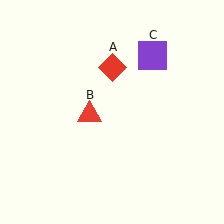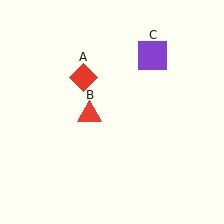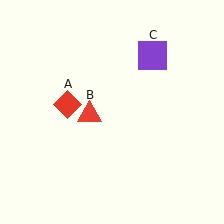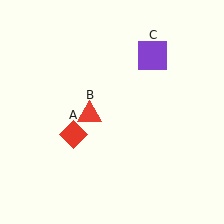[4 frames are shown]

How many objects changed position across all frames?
1 object changed position: red diamond (object A).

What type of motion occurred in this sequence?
The red diamond (object A) rotated counterclockwise around the center of the scene.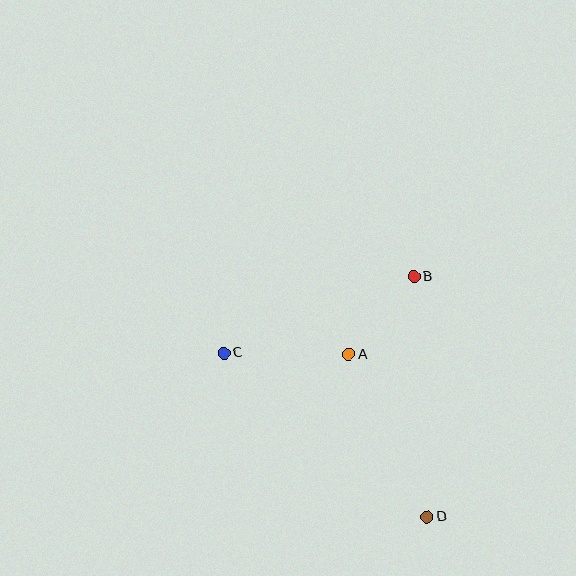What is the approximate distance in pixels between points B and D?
The distance between B and D is approximately 241 pixels.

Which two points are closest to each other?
Points A and B are closest to each other.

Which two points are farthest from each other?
Points C and D are farthest from each other.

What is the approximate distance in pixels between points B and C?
The distance between B and C is approximately 205 pixels.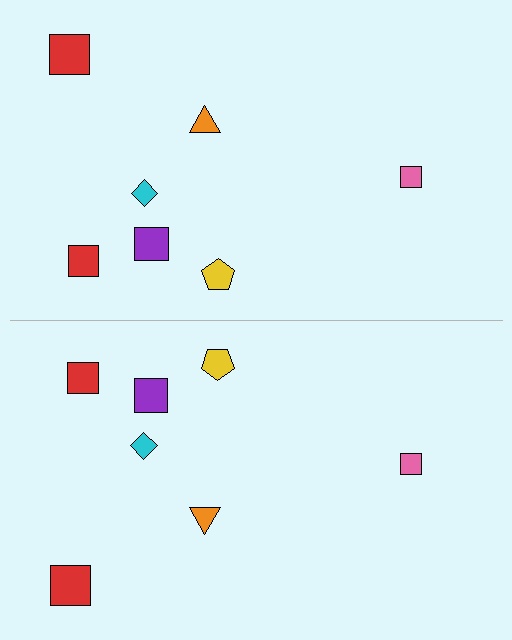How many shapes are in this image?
There are 14 shapes in this image.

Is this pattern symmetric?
Yes, this pattern has bilateral (reflection) symmetry.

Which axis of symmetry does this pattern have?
The pattern has a horizontal axis of symmetry running through the center of the image.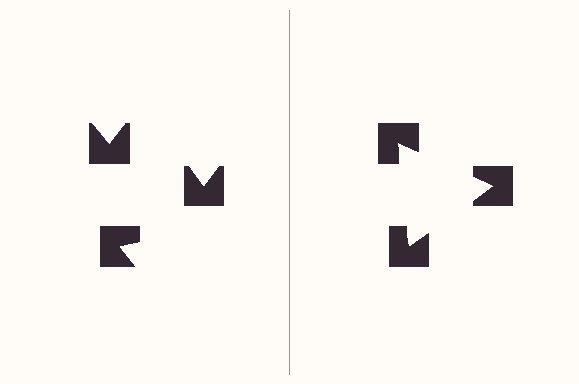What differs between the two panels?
The notched squares are positioned identically on both sides; only the wedge orientations differ. On the right they align to a triangle; on the left they are misaligned.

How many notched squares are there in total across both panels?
6 — 3 on each side.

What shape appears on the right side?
An illusory triangle.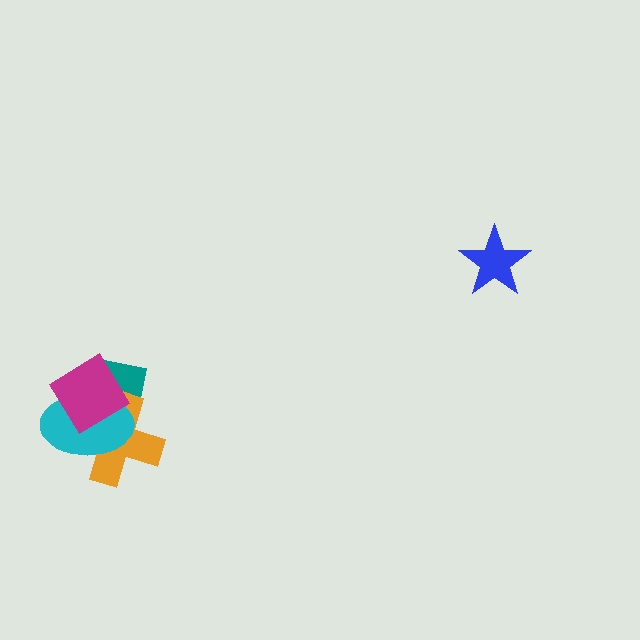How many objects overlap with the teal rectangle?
3 objects overlap with the teal rectangle.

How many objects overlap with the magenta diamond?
3 objects overlap with the magenta diamond.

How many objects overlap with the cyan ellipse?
3 objects overlap with the cyan ellipse.